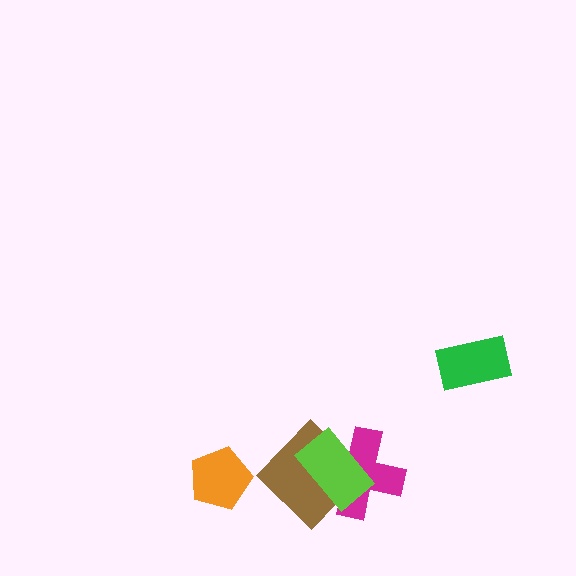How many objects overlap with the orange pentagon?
0 objects overlap with the orange pentagon.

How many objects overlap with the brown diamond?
2 objects overlap with the brown diamond.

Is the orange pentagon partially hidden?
No, no other shape covers it.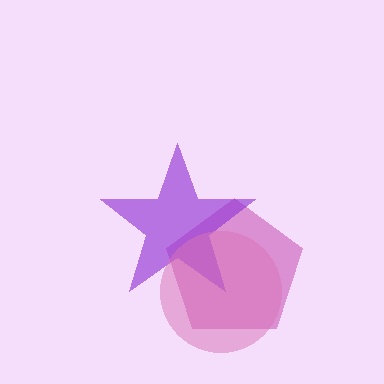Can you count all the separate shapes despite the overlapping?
Yes, there are 3 separate shapes.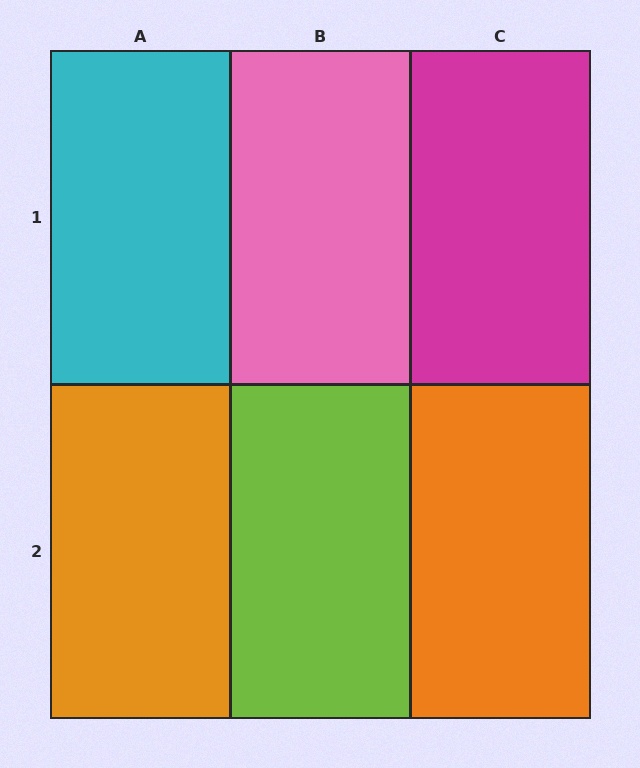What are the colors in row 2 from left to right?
Orange, lime, orange.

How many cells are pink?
1 cell is pink.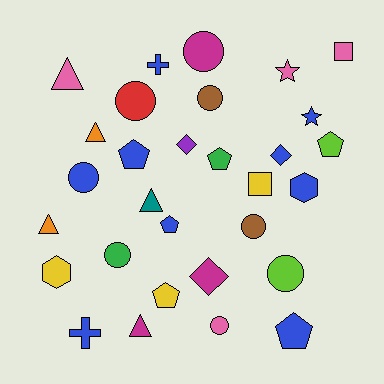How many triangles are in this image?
There are 5 triangles.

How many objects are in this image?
There are 30 objects.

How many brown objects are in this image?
There are 2 brown objects.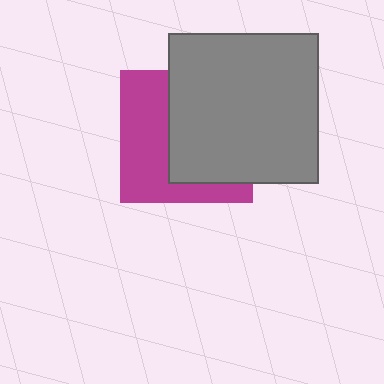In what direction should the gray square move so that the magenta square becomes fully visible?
The gray square should move right. That is the shortest direction to clear the overlap and leave the magenta square fully visible.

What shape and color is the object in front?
The object in front is a gray square.